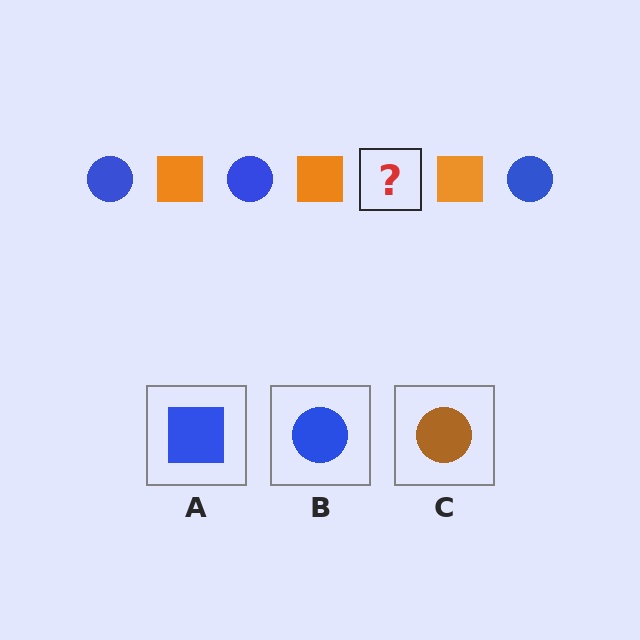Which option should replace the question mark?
Option B.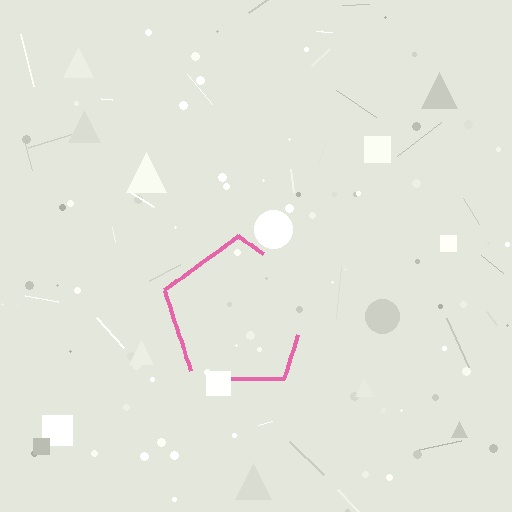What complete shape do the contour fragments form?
The contour fragments form a pentagon.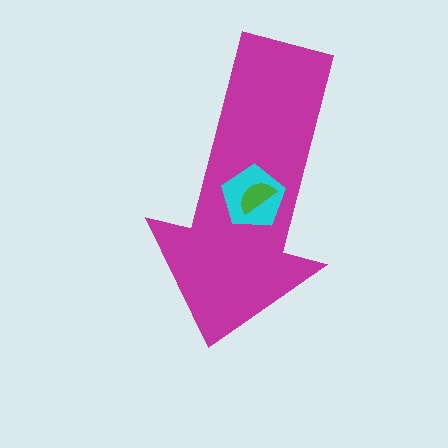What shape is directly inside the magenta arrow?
The cyan pentagon.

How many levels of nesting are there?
3.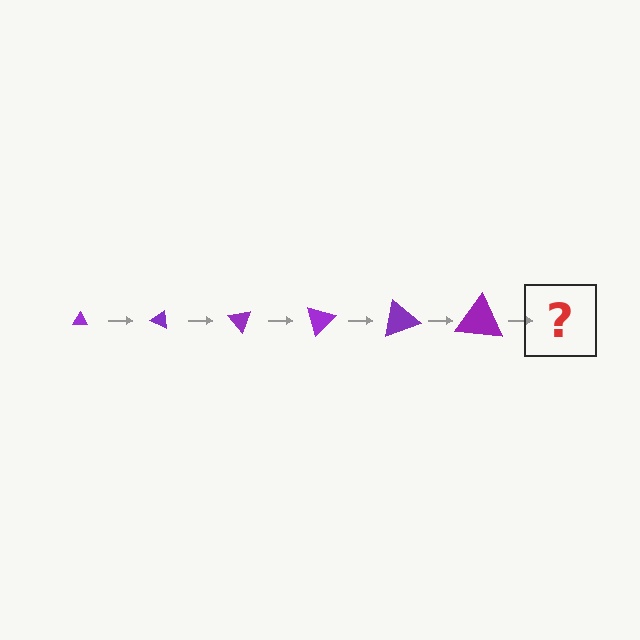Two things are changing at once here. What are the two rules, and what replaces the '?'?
The two rules are that the triangle grows larger each step and it rotates 25 degrees each step. The '?' should be a triangle, larger than the previous one and rotated 150 degrees from the start.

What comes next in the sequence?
The next element should be a triangle, larger than the previous one and rotated 150 degrees from the start.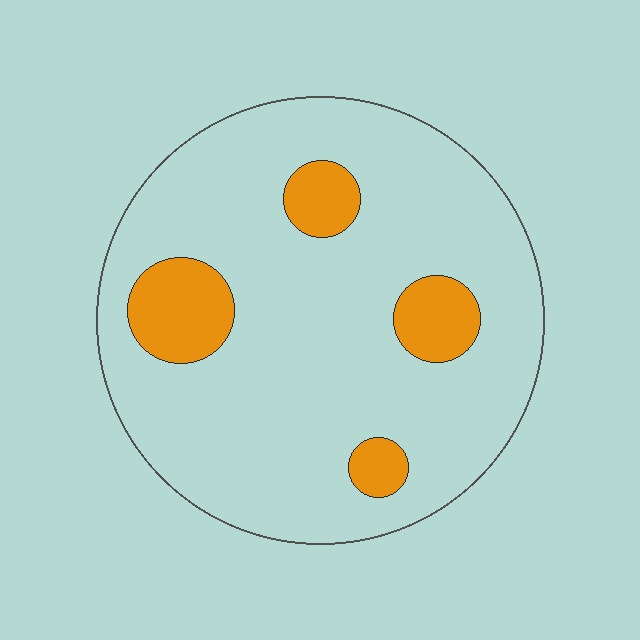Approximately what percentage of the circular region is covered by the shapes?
Approximately 15%.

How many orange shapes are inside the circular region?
4.